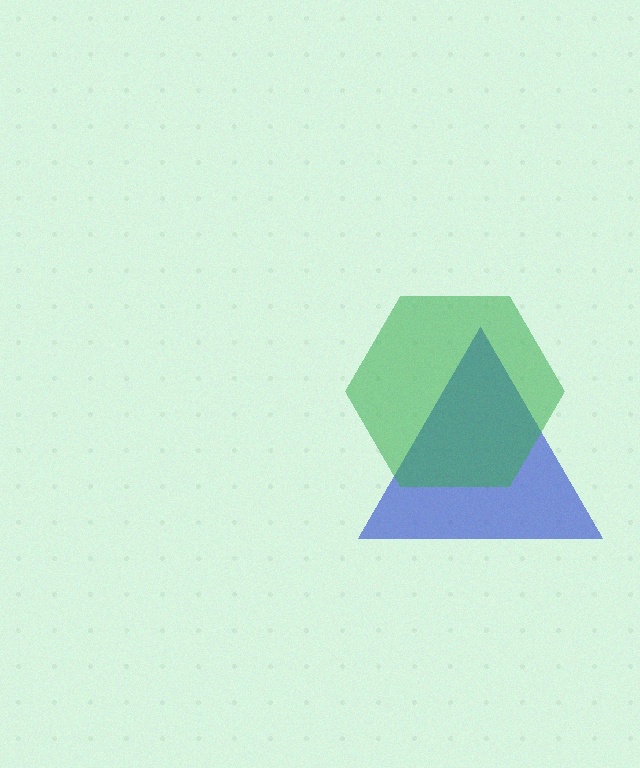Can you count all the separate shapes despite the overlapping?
Yes, there are 2 separate shapes.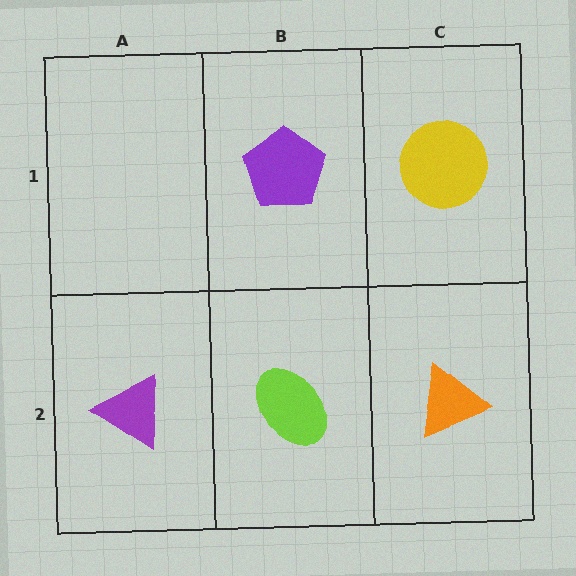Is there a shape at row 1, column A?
No, that cell is empty.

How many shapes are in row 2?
3 shapes.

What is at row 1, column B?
A purple pentagon.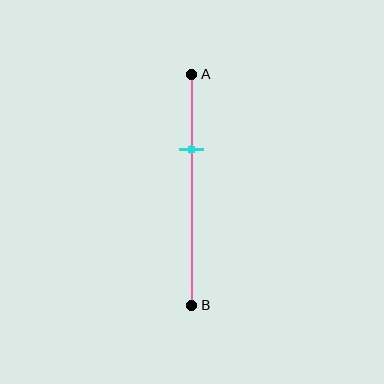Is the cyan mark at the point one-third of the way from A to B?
Yes, the mark is approximately at the one-third point.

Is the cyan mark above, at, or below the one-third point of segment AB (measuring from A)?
The cyan mark is approximately at the one-third point of segment AB.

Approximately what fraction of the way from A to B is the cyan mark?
The cyan mark is approximately 35% of the way from A to B.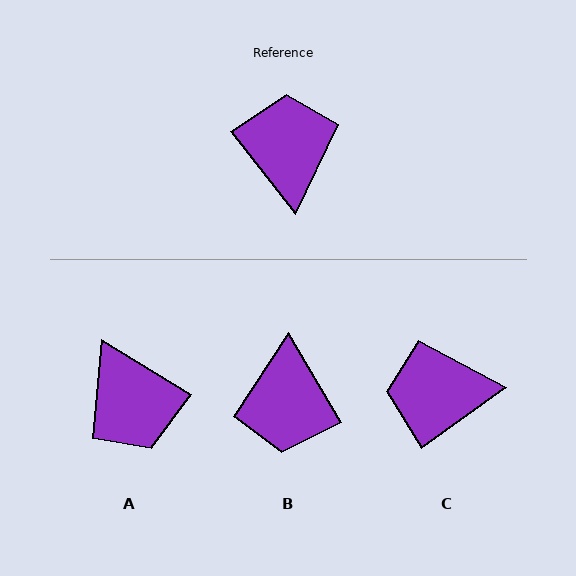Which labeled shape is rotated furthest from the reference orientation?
B, about 173 degrees away.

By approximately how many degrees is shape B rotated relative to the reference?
Approximately 173 degrees counter-clockwise.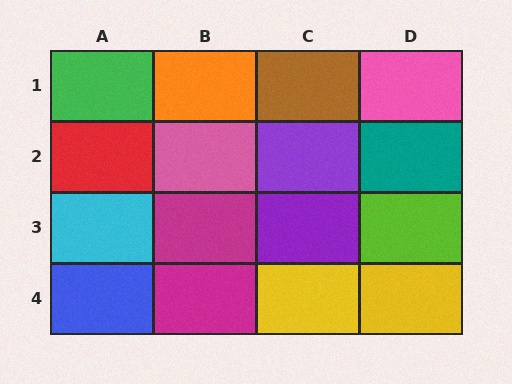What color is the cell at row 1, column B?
Orange.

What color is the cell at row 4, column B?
Magenta.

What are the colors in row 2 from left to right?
Red, pink, purple, teal.